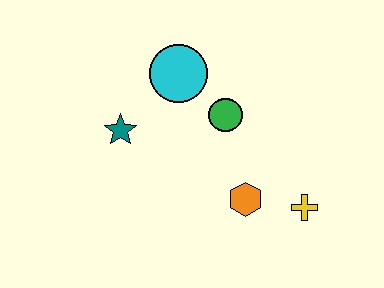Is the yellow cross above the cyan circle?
No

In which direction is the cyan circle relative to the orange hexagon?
The cyan circle is above the orange hexagon.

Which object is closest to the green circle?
The cyan circle is closest to the green circle.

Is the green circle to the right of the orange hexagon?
No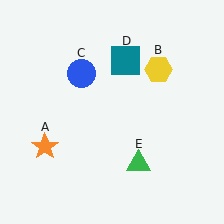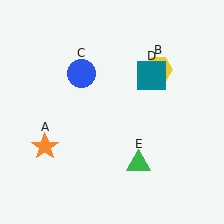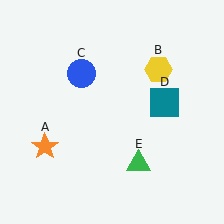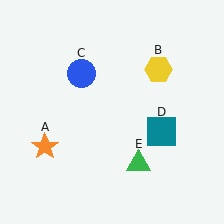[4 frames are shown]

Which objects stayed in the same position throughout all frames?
Orange star (object A) and yellow hexagon (object B) and blue circle (object C) and green triangle (object E) remained stationary.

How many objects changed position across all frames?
1 object changed position: teal square (object D).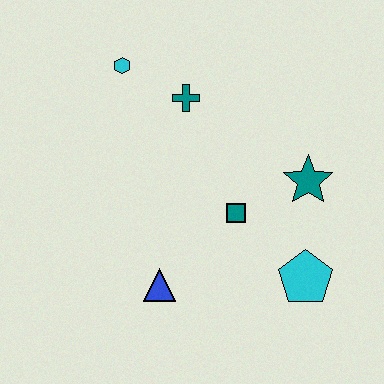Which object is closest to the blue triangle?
The teal square is closest to the blue triangle.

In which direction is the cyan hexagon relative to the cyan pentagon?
The cyan hexagon is above the cyan pentagon.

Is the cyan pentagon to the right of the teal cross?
Yes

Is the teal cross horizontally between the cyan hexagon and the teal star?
Yes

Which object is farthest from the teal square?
The cyan hexagon is farthest from the teal square.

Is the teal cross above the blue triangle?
Yes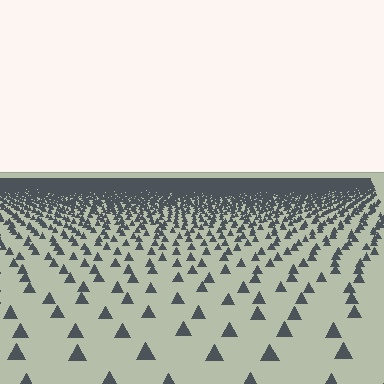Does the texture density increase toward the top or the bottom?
Density increases toward the top.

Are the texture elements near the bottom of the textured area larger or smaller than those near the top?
Larger. Near the bottom, elements are closer to the viewer and appear at a bigger on-screen size.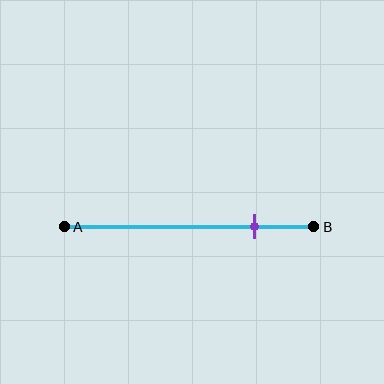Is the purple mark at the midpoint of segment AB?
No, the mark is at about 75% from A, not at the 50% midpoint.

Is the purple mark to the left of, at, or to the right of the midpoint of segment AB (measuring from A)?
The purple mark is to the right of the midpoint of segment AB.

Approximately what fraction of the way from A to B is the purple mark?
The purple mark is approximately 75% of the way from A to B.